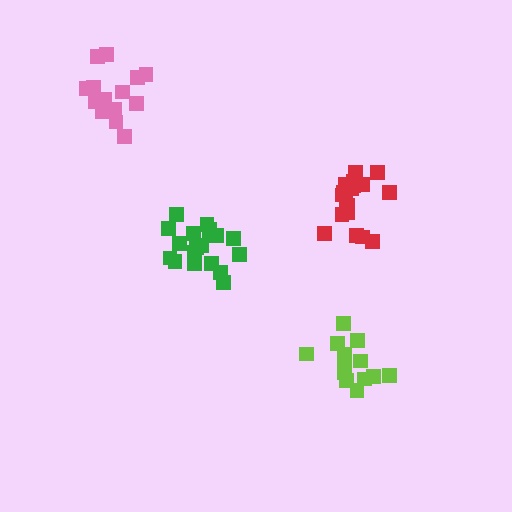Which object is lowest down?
The lime cluster is bottommost.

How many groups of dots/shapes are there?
There are 4 groups.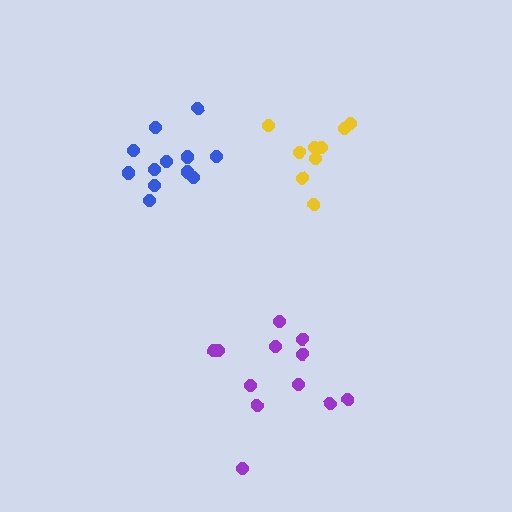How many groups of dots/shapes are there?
There are 3 groups.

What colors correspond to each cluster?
The clusters are colored: yellow, purple, blue.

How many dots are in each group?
Group 1: 9 dots, Group 2: 12 dots, Group 3: 12 dots (33 total).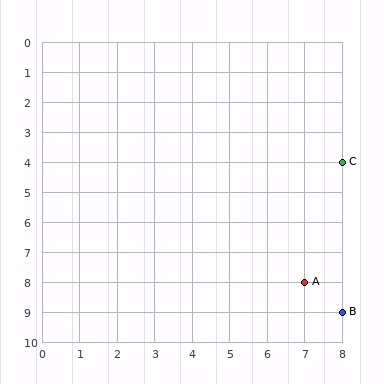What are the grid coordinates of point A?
Point A is at grid coordinates (7, 8).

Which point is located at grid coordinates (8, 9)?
Point B is at (8, 9).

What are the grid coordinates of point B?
Point B is at grid coordinates (8, 9).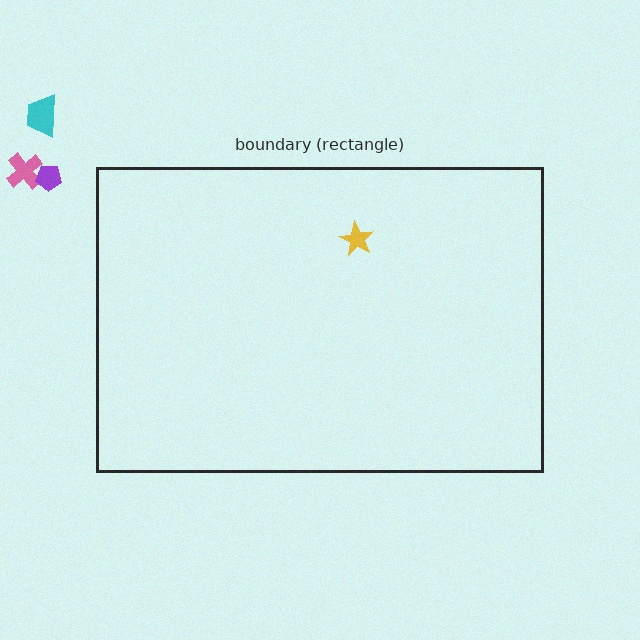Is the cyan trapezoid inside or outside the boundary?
Outside.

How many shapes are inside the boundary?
1 inside, 3 outside.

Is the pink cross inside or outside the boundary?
Outside.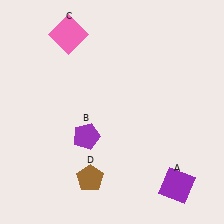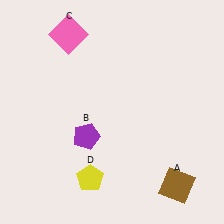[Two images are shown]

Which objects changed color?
A changed from purple to brown. D changed from brown to yellow.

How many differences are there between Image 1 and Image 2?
There are 2 differences between the two images.